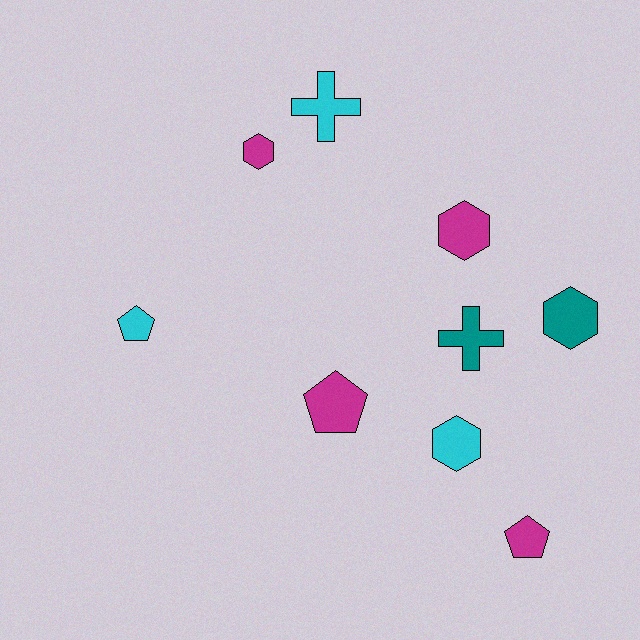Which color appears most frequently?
Magenta, with 4 objects.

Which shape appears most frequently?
Hexagon, with 4 objects.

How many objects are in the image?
There are 9 objects.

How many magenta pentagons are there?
There are 2 magenta pentagons.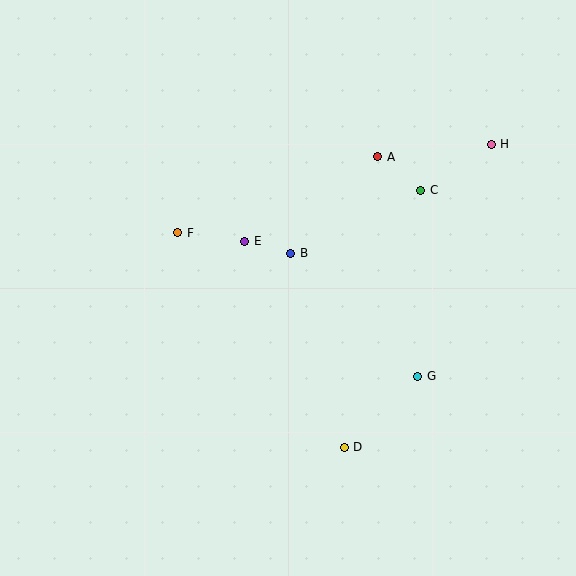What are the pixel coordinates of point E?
Point E is at (245, 241).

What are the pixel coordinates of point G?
Point G is at (418, 376).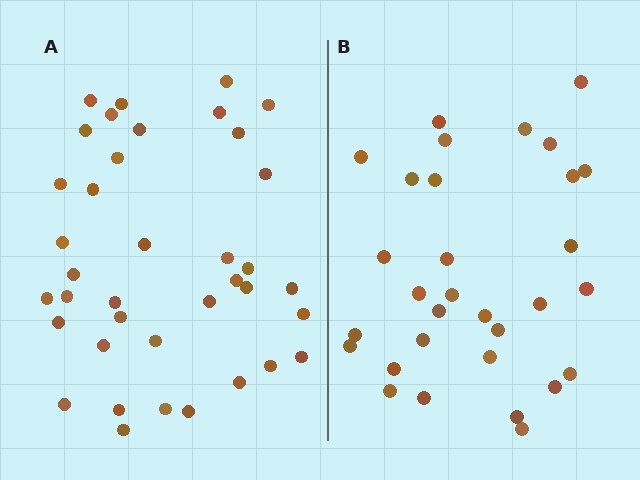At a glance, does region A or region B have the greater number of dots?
Region A (the left region) has more dots.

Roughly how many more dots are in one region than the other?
Region A has roughly 8 or so more dots than region B.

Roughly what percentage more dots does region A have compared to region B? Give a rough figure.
About 25% more.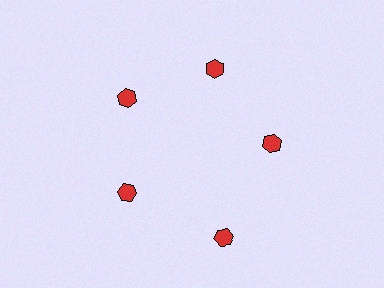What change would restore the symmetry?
The symmetry would be restored by moving it inward, back onto the ring so that all 5 hexagons sit at equal angles and equal distance from the center.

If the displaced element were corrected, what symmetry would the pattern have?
It would have 5-fold rotational symmetry — the pattern would map onto itself every 72 degrees.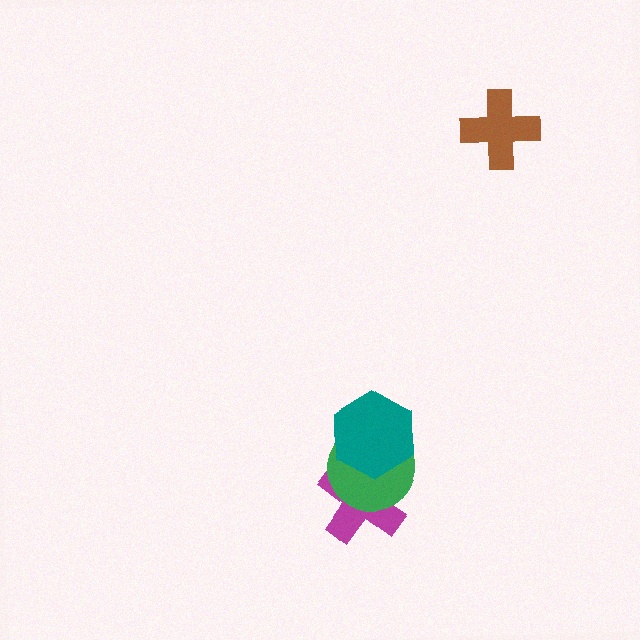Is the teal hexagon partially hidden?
No, no other shape covers it.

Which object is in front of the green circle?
The teal hexagon is in front of the green circle.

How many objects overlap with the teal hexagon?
2 objects overlap with the teal hexagon.